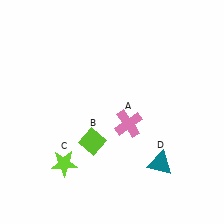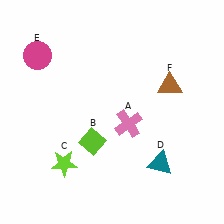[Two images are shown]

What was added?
A magenta circle (E), a brown triangle (F) were added in Image 2.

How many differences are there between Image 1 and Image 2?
There are 2 differences between the two images.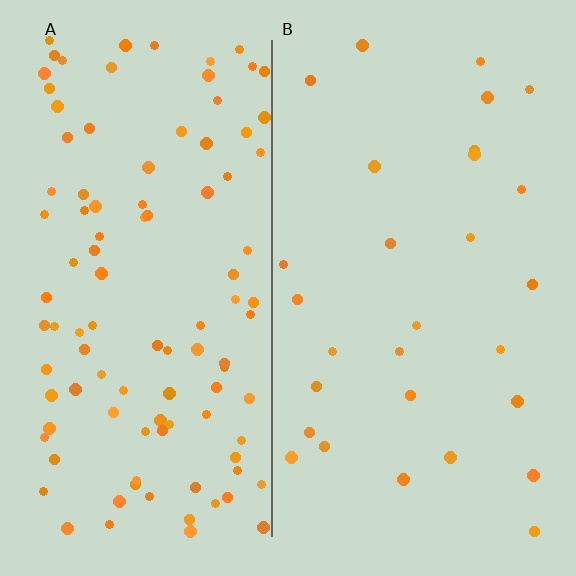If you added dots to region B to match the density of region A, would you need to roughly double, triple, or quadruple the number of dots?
Approximately quadruple.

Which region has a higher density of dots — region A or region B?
A (the left).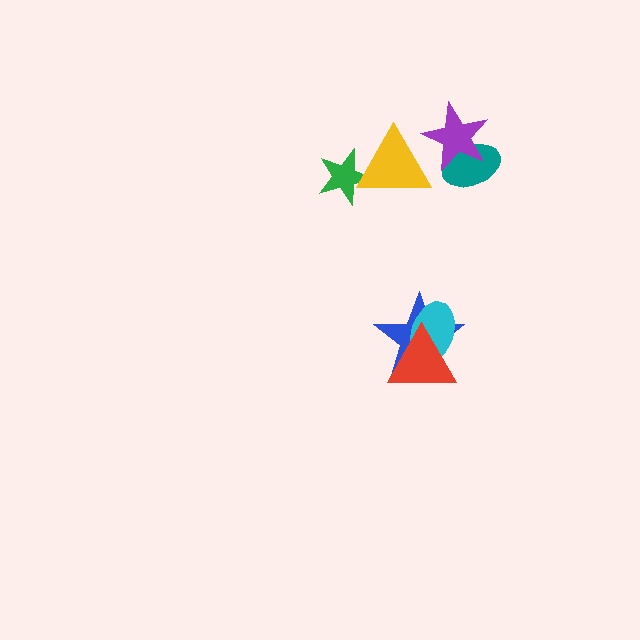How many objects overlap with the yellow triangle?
2 objects overlap with the yellow triangle.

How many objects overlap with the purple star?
2 objects overlap with the purple star.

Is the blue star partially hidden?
Yes, it is partially covered by another shape.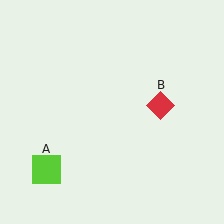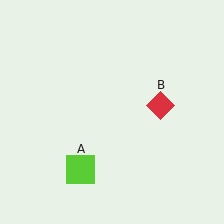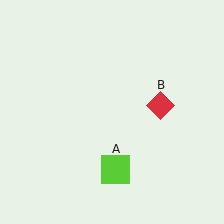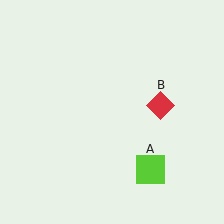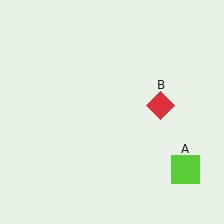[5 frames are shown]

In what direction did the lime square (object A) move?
The lime square (object A) moved right.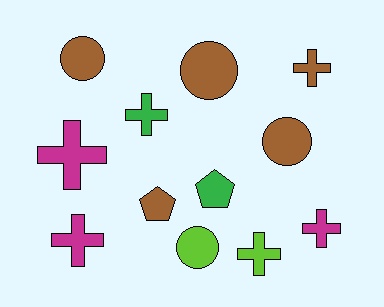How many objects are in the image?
There are 12 objects.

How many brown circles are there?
There are 3 brown circles.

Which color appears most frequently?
Brown, with 5 objects.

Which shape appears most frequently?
Cross, with 6 objects.